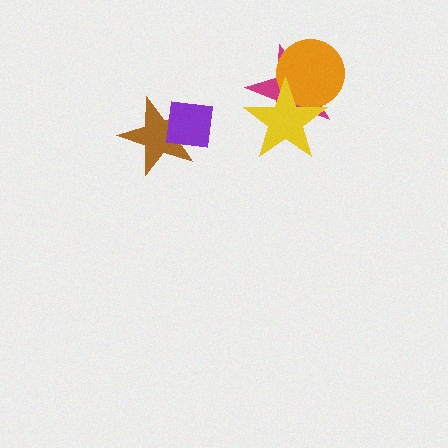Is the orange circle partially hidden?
Yes, it is partially covered by another shape.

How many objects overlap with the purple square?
1 object overlaps with the purple square.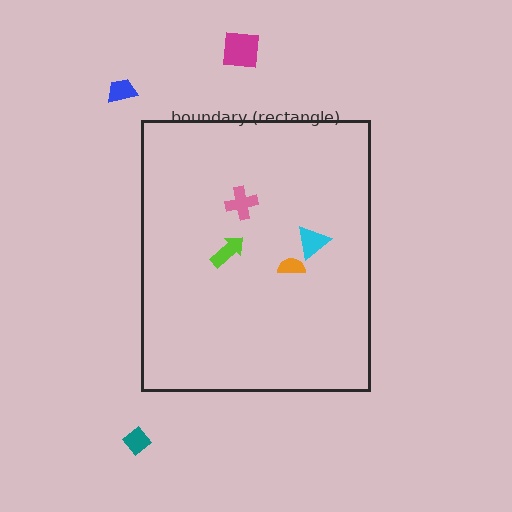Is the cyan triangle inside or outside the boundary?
Inside.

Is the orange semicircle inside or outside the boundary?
Inside.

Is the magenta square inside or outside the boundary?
Outside.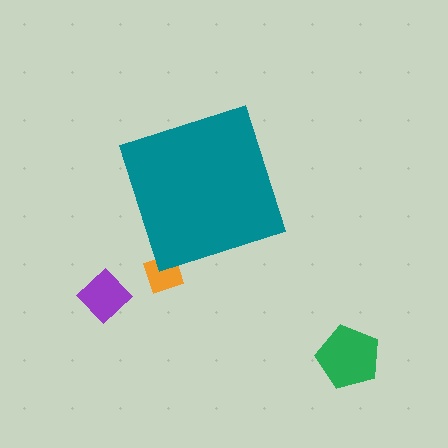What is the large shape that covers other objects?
A teal diamond.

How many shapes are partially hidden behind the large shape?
1 shape is partially hidden.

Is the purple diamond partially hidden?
No, the purple diamond is fully visible.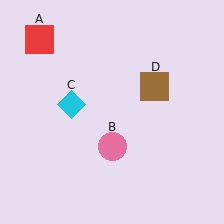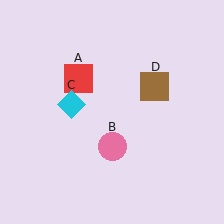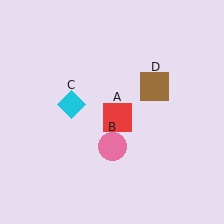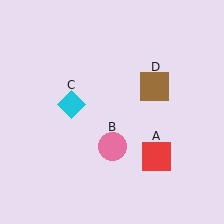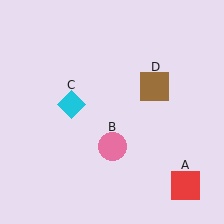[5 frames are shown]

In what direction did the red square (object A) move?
The red square (object A) moved down and to the right.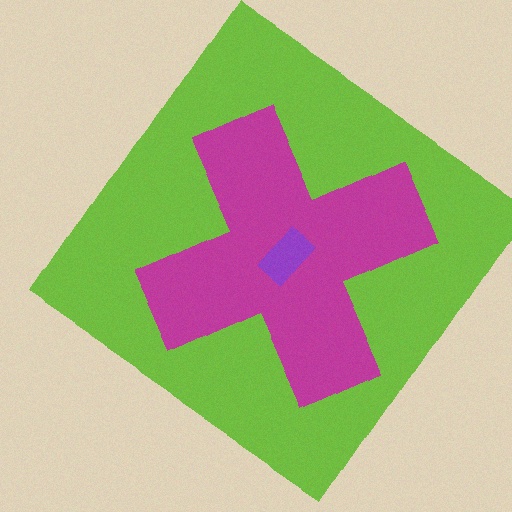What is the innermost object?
The purple rectangle.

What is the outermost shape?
The lime diamond.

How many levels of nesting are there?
3.